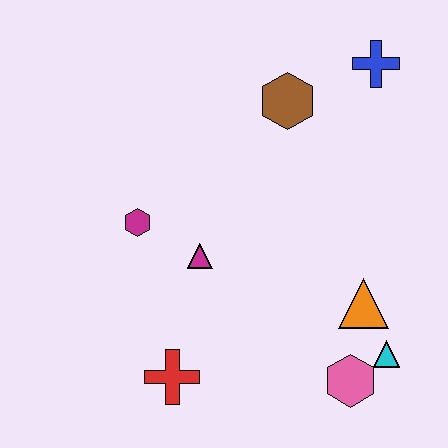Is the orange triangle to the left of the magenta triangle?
No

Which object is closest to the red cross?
The magenta triangle is closest to the red cross.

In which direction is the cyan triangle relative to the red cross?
The cyan triangle is to the right of the red cross.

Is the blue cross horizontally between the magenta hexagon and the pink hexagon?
No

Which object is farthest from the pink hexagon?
The blue cross is farthest from the pink hexagon.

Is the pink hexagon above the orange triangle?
No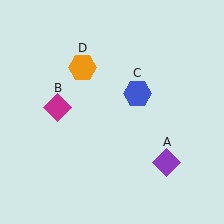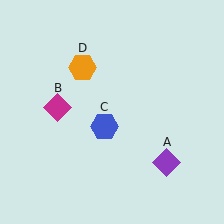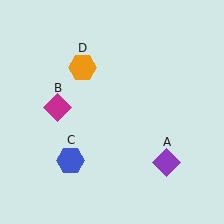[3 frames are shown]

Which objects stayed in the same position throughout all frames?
Purple diamond (object A) and magenta diamond (object B) and orange hexagon (object D) remained stationary.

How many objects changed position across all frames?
1 object changed position: blue hexagon (object C).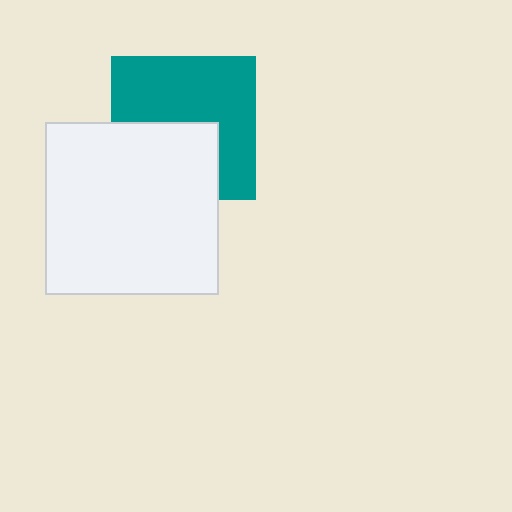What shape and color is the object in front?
The object in front is a white square.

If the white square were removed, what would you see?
You would see the complete teal square.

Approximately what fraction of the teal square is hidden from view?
Roughly 41% of the teal square is hidden behind the white square.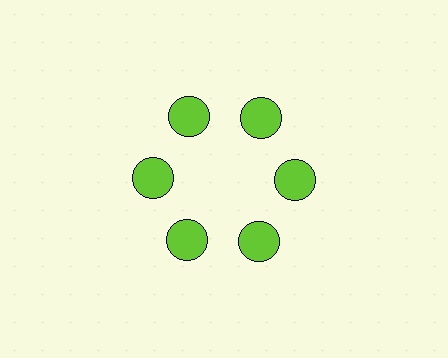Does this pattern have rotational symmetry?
Yes, this pattern has 6-fold rotational symmetry. It looks the same after rotating 60 degrees around the center.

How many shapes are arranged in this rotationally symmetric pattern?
There are 6 shapes, arranged in 6 groups of 1.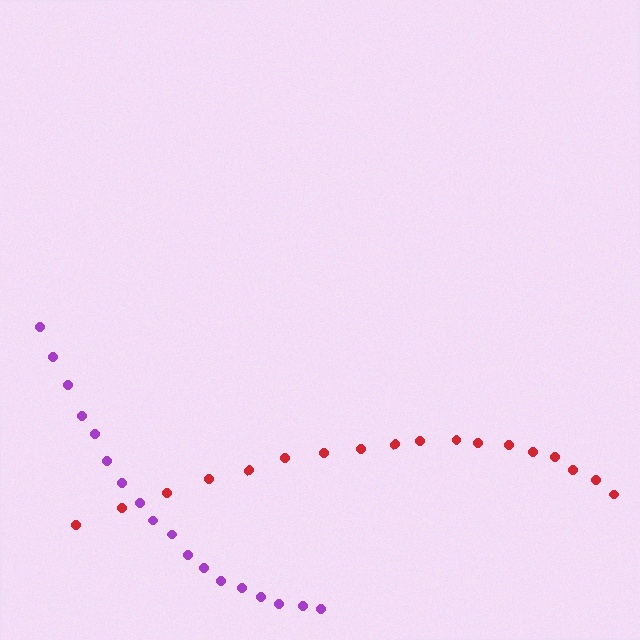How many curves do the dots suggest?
There are 2 distinct paths.